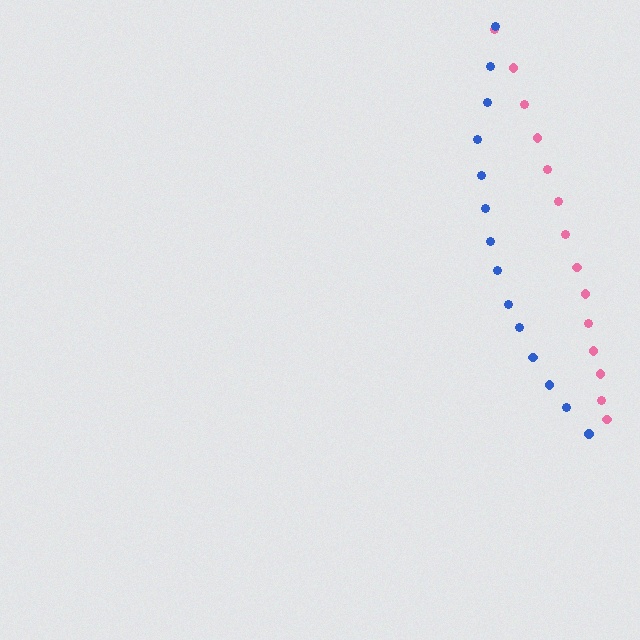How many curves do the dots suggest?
There are 2 distinct paths.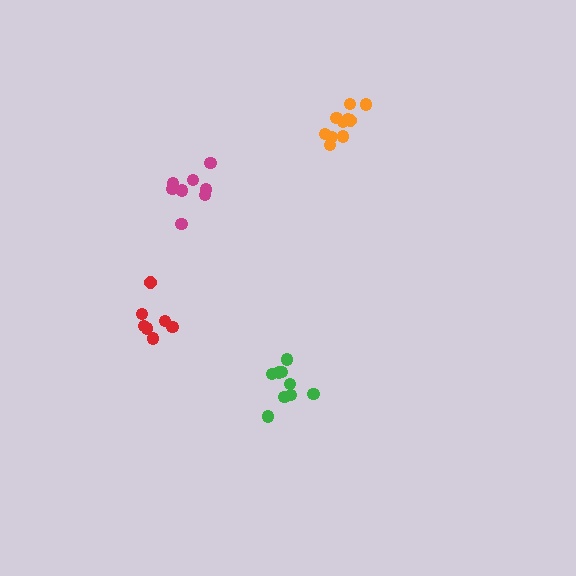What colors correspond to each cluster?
The clusters are colored: green, magenta, red, orange.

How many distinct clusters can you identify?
There are 4 distinct clusters.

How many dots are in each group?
Group 1: 9 dots, Group 2: 8 dots, Group 3: 7 dots, Group 4: 10 dots (34 total).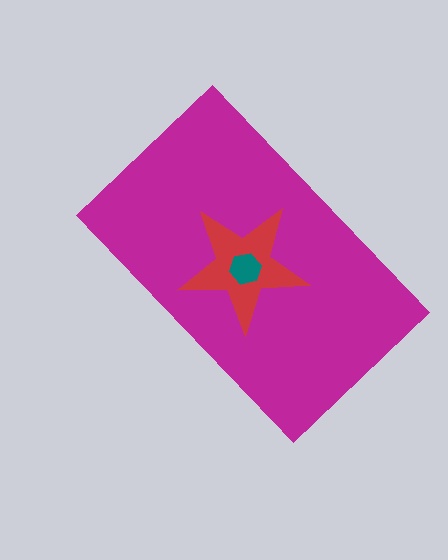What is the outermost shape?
The magenta rectangle.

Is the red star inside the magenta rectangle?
Yes.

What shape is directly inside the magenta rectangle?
The red star.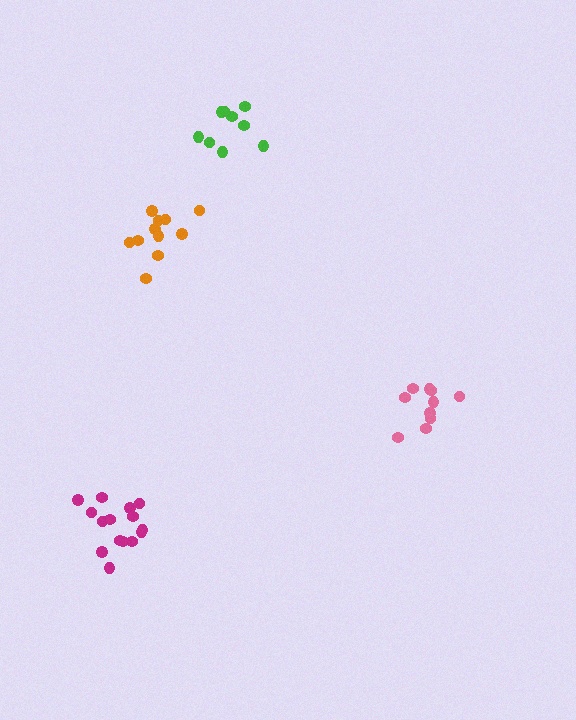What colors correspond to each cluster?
The clusters are colored: green, orange, magenta, pink.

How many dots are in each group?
Group 1: 10 dots, Group 2: 11 dots, Group 3: 15 dots, Group 4: 10 dots (46 total).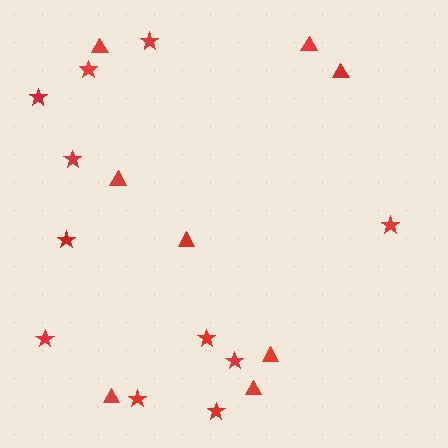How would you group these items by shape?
There are 2 groups: one group of triangles (8) and one group of stars (11).